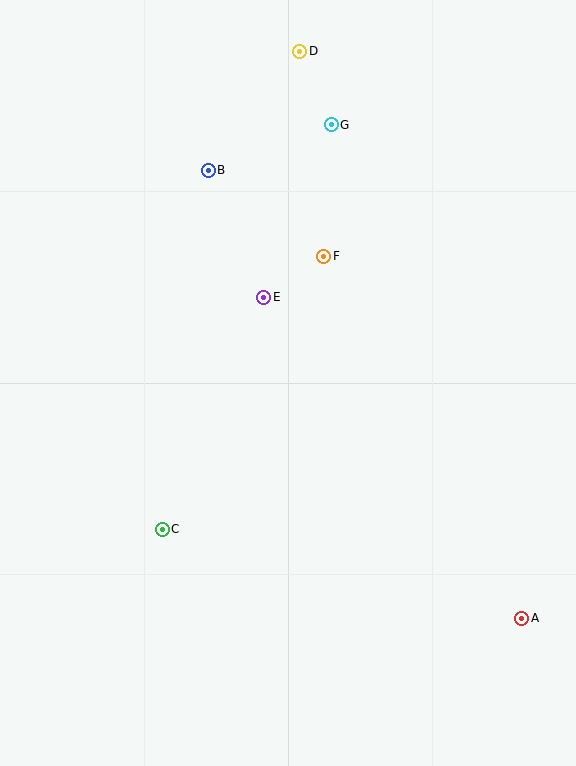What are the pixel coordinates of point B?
Point B is at (208, 170).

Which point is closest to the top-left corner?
Point B is closest to the top-left corner.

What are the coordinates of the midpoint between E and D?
The midpoint between E and D is at (282, 174).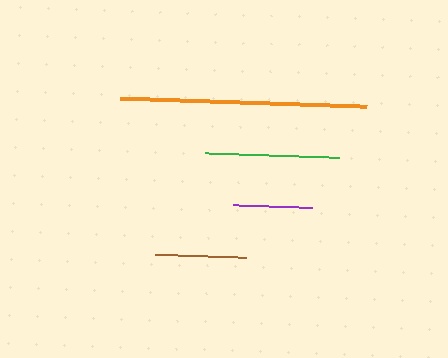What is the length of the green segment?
The green segment is approximately 135 pixels long.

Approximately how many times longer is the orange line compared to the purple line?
The orange line is approximately 3.2 times the length of the purple line.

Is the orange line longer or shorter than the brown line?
The orange line is longer than the brown line.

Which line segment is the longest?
The orange line is the longest at approximately 247 pixels.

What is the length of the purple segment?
The purple segment is approximately 78 pixels long.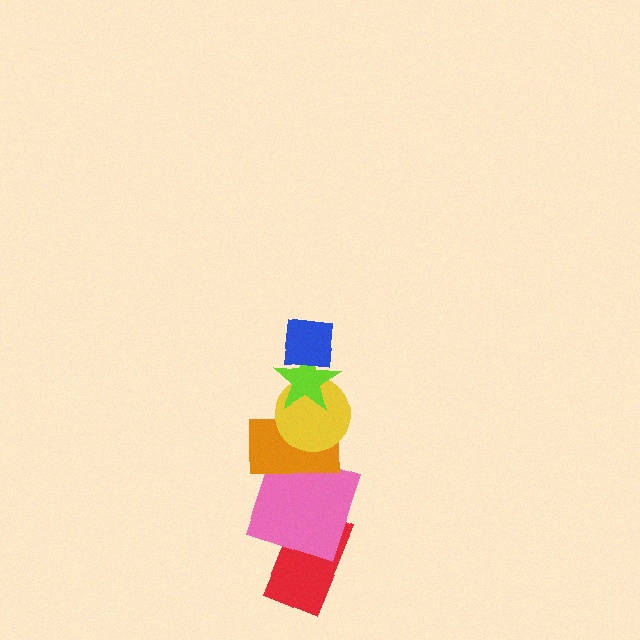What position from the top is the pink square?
The pink square is 5th from the top.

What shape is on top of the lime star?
The blue square is on top of the lime star.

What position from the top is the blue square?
The blue square is 1st from the top.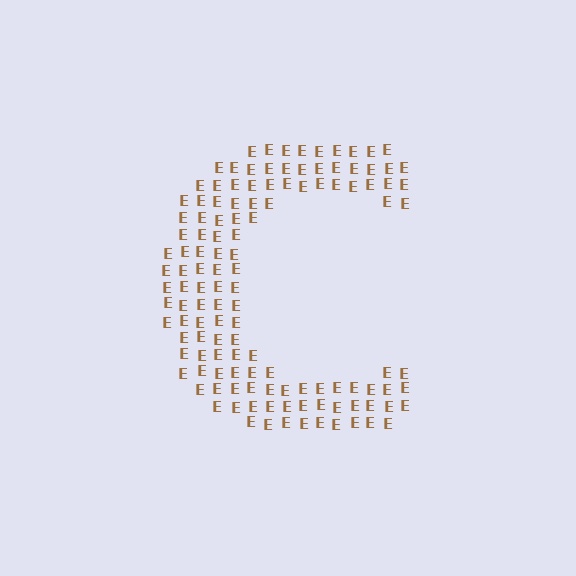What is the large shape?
The large shape is the letter C.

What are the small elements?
The small elements are letter E's.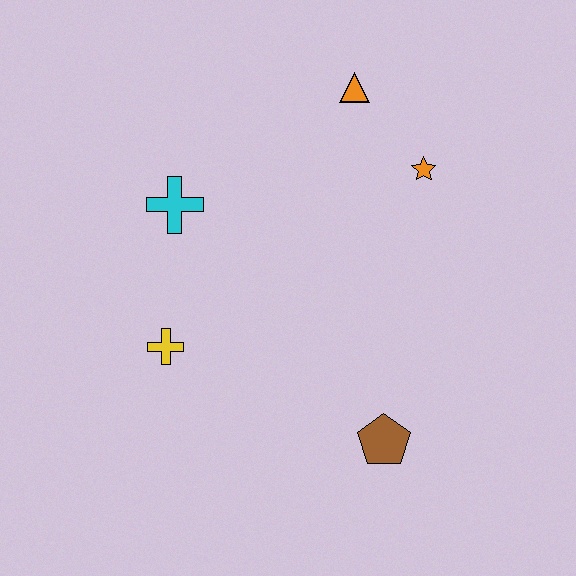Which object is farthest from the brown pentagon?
The orange triangle is farthest from the brown pentagon.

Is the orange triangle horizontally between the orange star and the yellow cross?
Yes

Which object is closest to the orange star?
The orange triangle is closest to the orange star.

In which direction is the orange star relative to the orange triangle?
The orange star is below the orange triangle.